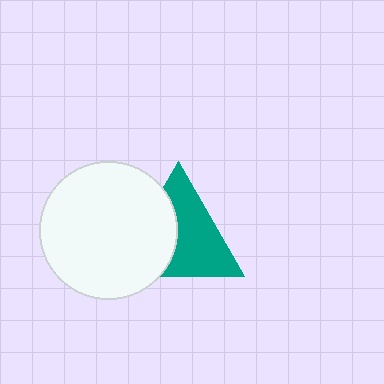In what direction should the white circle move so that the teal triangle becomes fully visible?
The white circle should move left. That is the shortest direction to clear the overlap and leave the teal triangle fully visible.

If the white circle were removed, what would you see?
You would see the complete teal triangle.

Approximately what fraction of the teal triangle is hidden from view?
Roughly 41% of the teal triangle is hidden behind the white circle.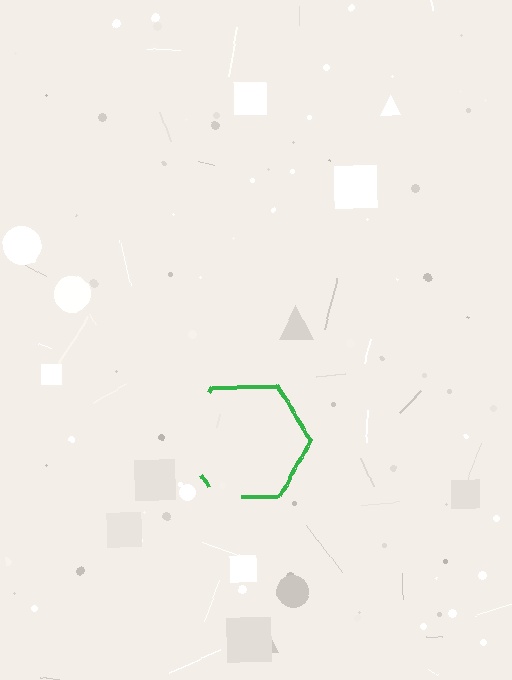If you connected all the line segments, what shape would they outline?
They would outline a hexagon.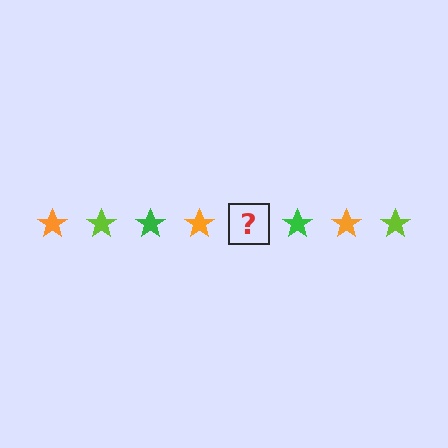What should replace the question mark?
The question mark should be replaced with a lime star.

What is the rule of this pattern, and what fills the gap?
The rule is that the pattern cycles through orange, lime, green stars. The gap should be filled with a lime star.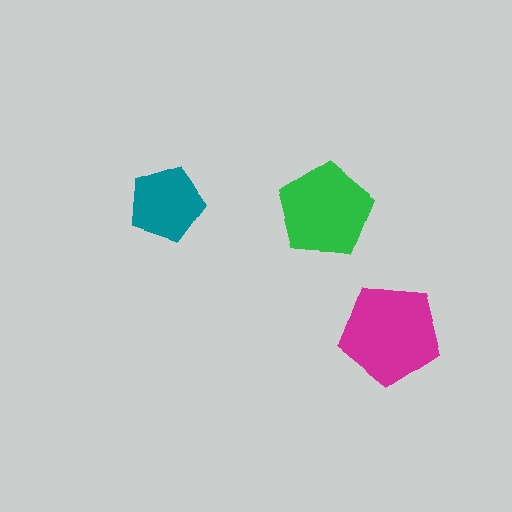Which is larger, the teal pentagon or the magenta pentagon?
The magenta one.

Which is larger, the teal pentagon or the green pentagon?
The green one.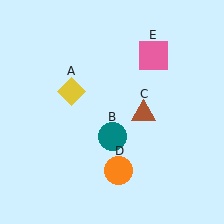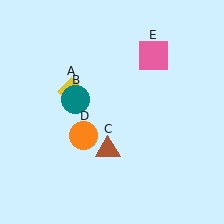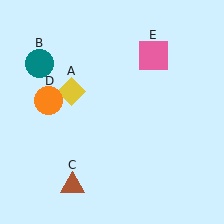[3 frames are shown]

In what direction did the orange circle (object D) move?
The orange circle (object D) moved up and to the left.